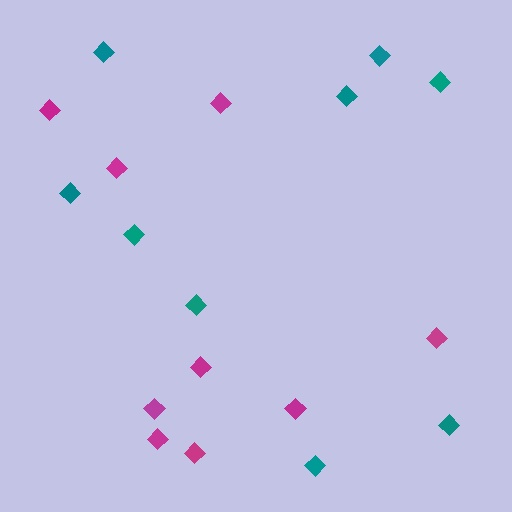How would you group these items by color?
There are 2 groups: one group of teal diamonds (9) and one group of magenta diamonds (9).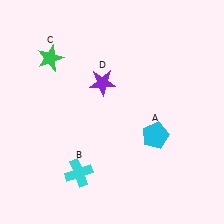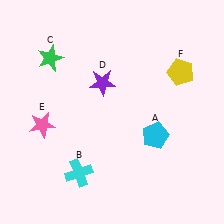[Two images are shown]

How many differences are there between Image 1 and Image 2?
There are 2 differences between the two images.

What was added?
A pink star (E), a yellow pentagon (F) were added in Image 2.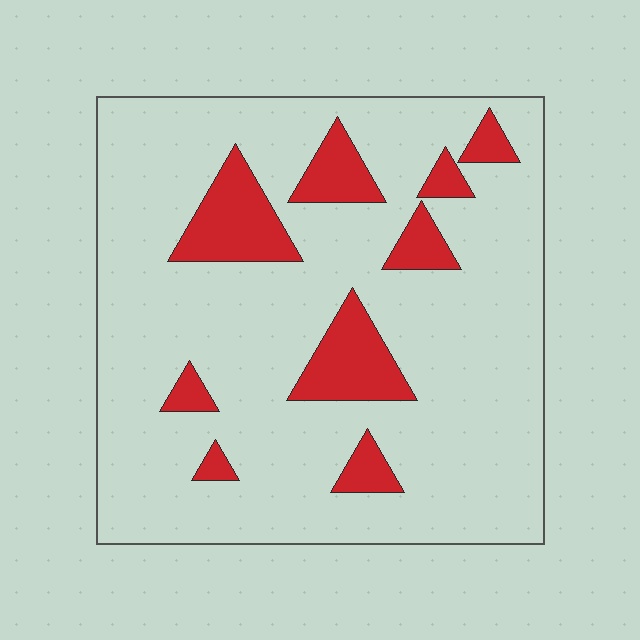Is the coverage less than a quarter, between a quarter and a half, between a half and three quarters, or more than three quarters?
Less than a quarter.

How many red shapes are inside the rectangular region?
9.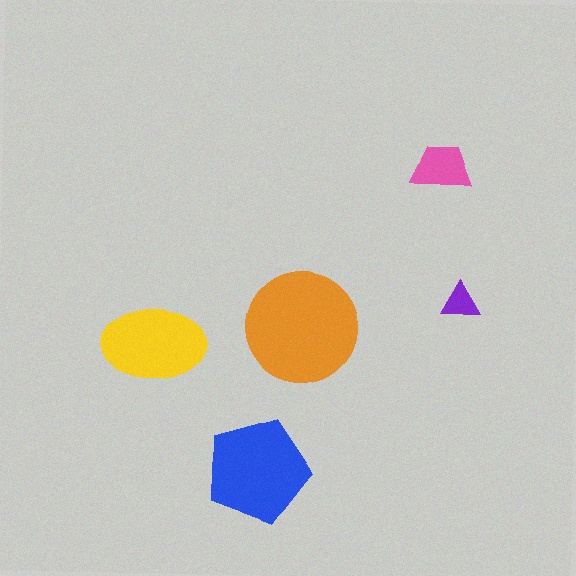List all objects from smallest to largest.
The purple triangle, the pink trapezoid, the yellow ellipse, the blue pentagon, the orange circle.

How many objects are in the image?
There are 5 objects in the image.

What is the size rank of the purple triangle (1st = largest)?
5th.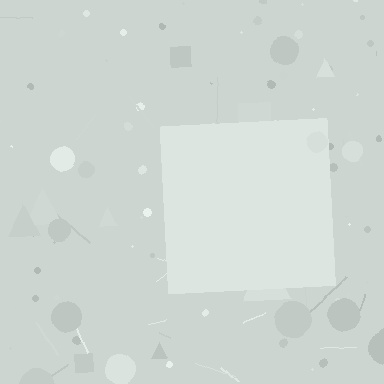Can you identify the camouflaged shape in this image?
The camouflaged shape is a square.